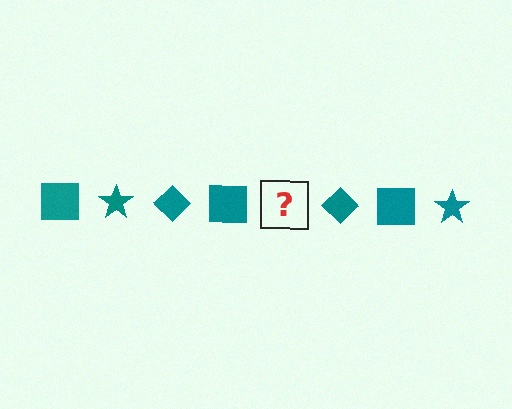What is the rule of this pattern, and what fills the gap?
The rule is that the pattern cycles through square, star, diamond shapes in teal. The gap should be filled with a teal star.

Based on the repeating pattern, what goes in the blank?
The blank should be a teal star.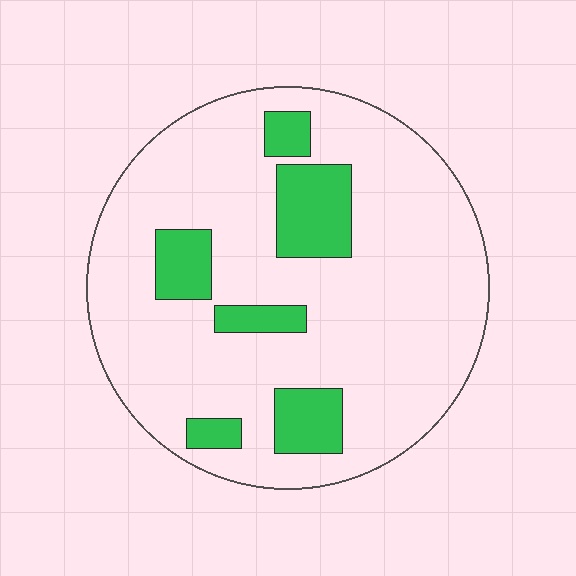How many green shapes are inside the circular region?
6.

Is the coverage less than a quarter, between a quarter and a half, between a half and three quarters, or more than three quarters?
Less than a quarter.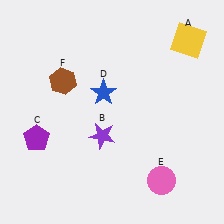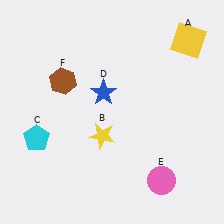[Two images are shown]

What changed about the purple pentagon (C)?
In Image 1, C is purple. In Image 2, it changed to cyan.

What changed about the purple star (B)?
In Image 1, B is purple. In Image 2, it changed to yellow.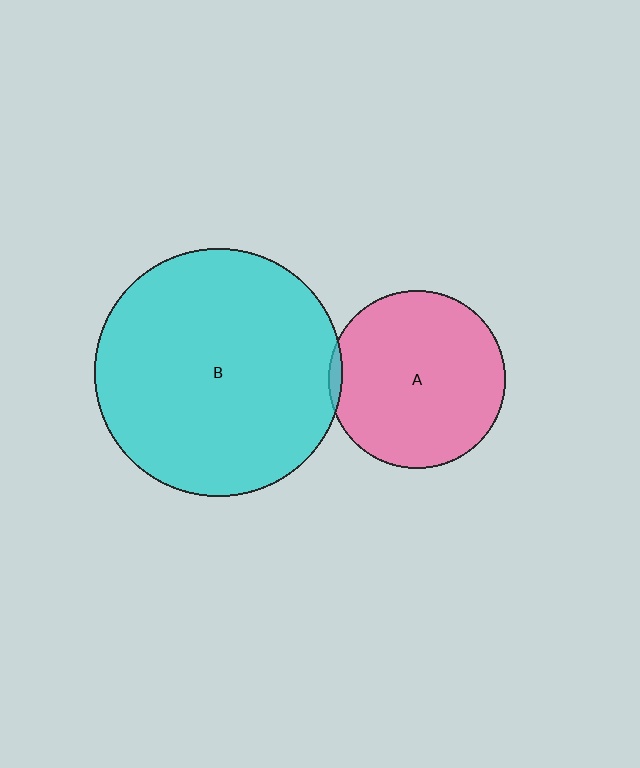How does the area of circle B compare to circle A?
Approximately 2.0 times.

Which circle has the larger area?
Circle B (cyan).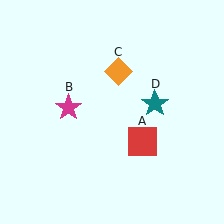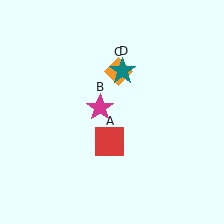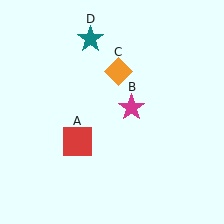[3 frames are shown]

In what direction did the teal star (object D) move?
The teal star (object D) moved up and to the left.